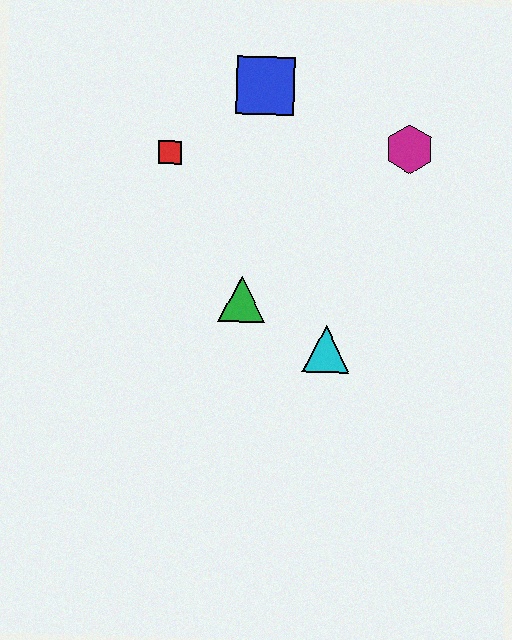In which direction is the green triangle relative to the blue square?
The green triangle is below the blue square.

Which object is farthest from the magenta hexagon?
The red square is farthest from the magenta hexagon.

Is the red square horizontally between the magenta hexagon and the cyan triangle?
No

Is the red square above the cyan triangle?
Yes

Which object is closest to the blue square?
The red square is closest to the blue square.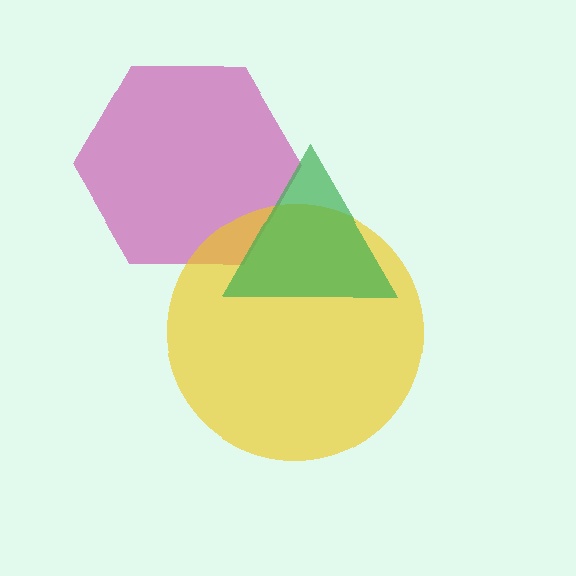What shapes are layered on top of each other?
The layered shapes are: a magenta hexagon, a yellow circle, a green triangle.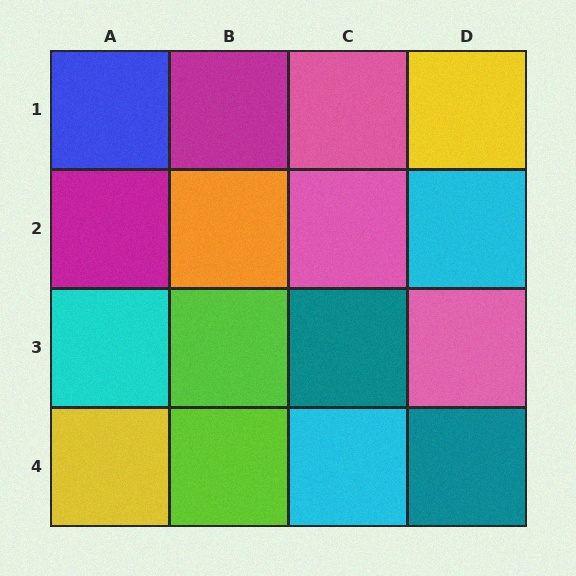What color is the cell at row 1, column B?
Magenta.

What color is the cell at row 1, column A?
Blue.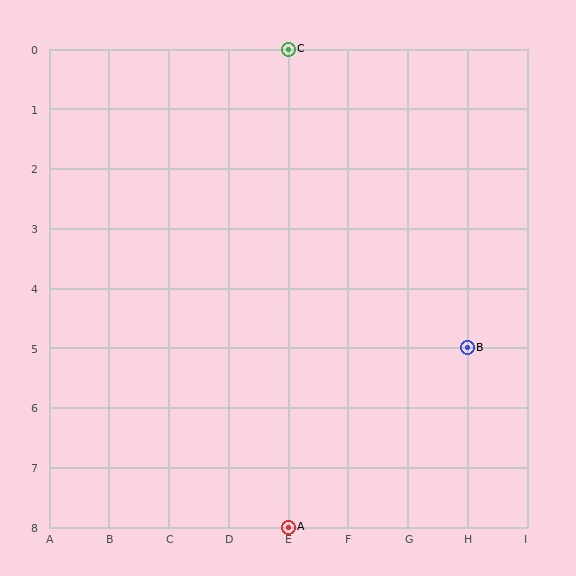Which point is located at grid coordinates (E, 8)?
Point A is at (E, 8).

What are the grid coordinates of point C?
Point C is at grid coordinates (E, 0).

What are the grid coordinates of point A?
Point A is at grid coordinates (E, 8).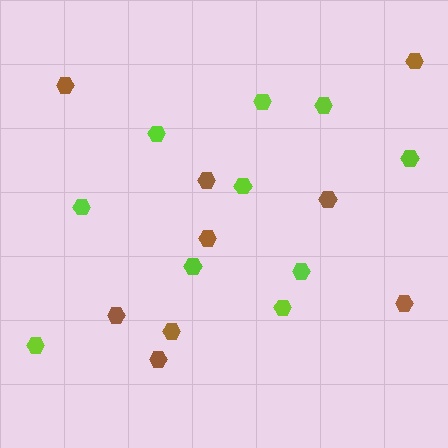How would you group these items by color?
There are 2 groups: one group of brown hexagons (9) and one group of lime hexagons (10).